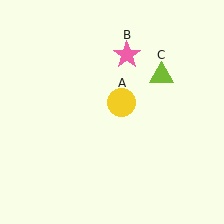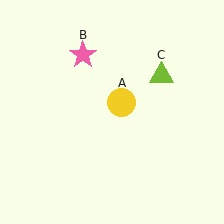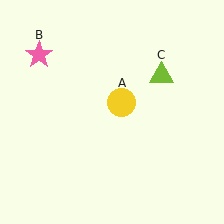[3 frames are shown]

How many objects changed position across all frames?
1 object changed position: pink star (object B).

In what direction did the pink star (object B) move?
The pink star (object B) moved left.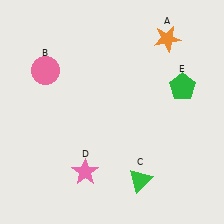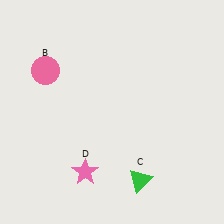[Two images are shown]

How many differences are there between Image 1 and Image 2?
There are 2 differences between the two images.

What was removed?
The orange star (A), the green pentagon (E) were removed in Image 2.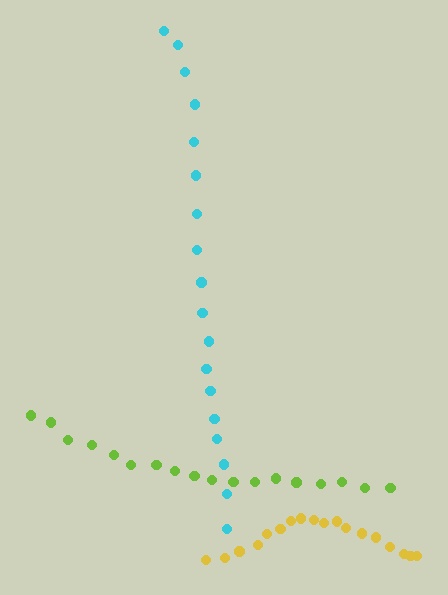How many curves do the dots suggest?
There are 3 distinct paths.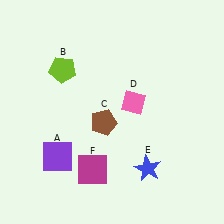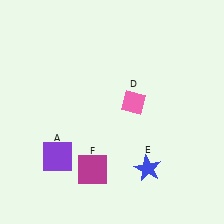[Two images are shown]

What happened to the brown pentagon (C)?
The brown pentagon (C) was removed in Image 2. It was in the bottom-left area of Image 1.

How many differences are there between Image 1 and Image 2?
There are 2 differences between the two images.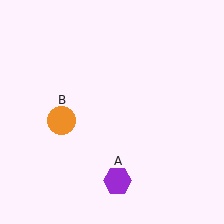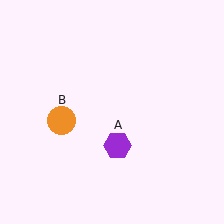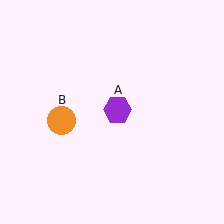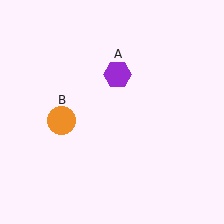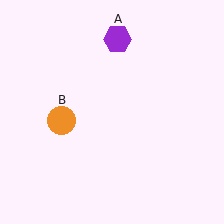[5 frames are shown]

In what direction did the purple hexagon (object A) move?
The purple hexagon (object A) moved up.